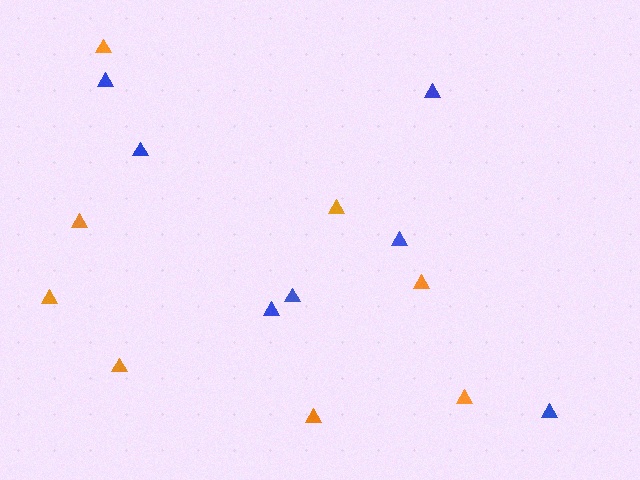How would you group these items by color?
There are 2 groups: one group of orange triangles (8) and one group of blue triangles (7).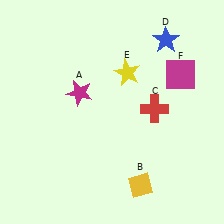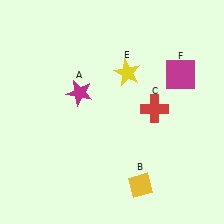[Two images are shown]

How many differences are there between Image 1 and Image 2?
There is 1 difference between the two images.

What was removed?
The blue star (D) was removed in Image 2.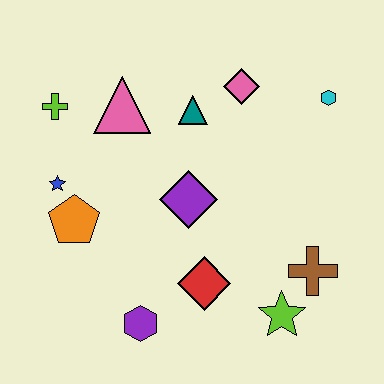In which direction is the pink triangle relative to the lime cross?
The pink triangle is to the right of the lime cross.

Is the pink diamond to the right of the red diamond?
Yes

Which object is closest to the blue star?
The orange pentagon is closest to the blue star.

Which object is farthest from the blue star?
The cyan hexagon is farthest from the blue star.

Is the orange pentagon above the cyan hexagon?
No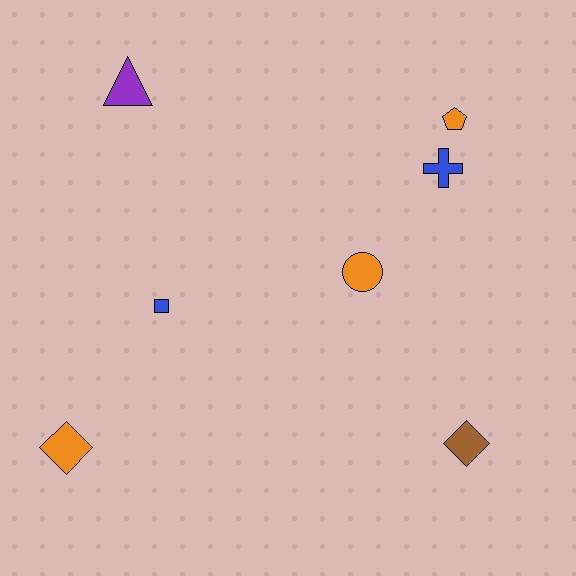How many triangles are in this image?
There is 1 triangle.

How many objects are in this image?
There are 7 objects.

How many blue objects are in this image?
There are 2 blue objects.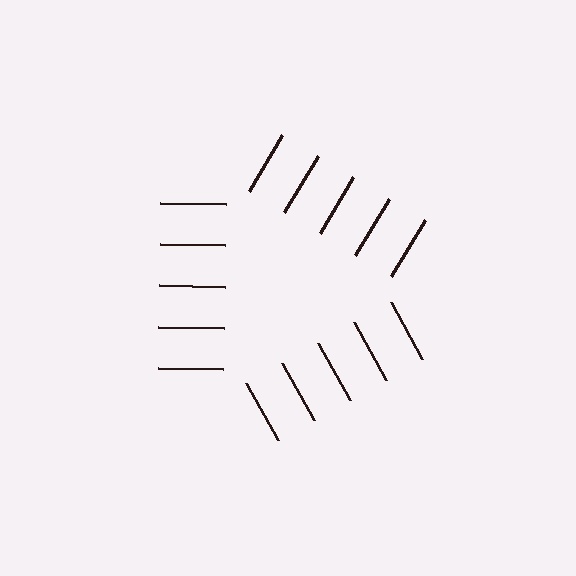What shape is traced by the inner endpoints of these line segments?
An illusory triangle — the line segments terminate on its edges but no continuous stroke is drawn.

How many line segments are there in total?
15 — 5 along each of the 3 edges.